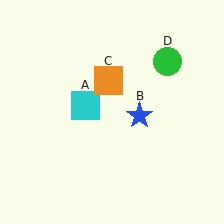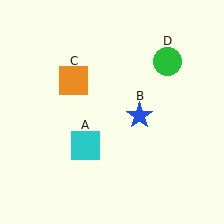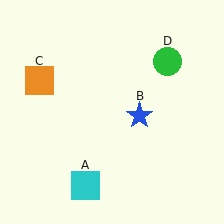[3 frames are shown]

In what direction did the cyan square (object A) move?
The cyan square (object A) moved down.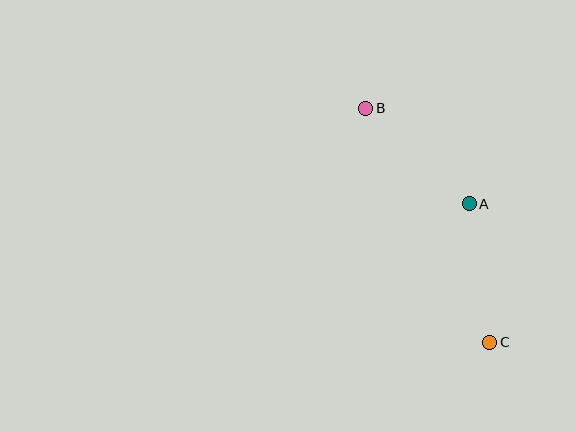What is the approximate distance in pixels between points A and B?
The distance between A and B is approximately 141 pixels.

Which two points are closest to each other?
Points A and C are closest to each other.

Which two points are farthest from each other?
Points B and C are farthest from each other.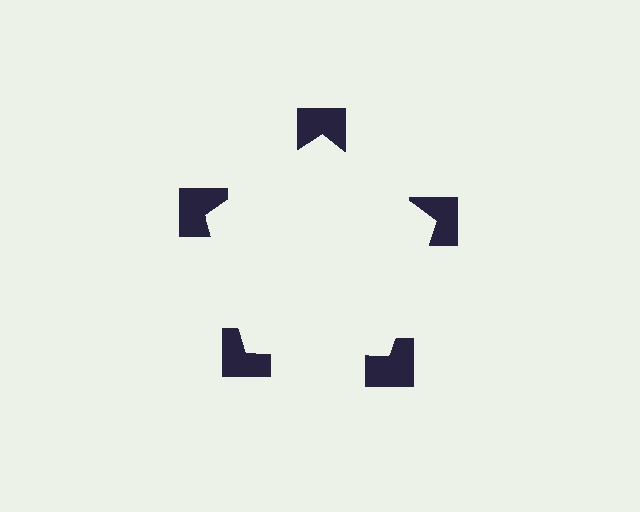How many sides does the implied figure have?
5 sides.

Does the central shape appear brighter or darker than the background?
It typically appears slightly brighter than the background, even though no actual brightness change is drawn.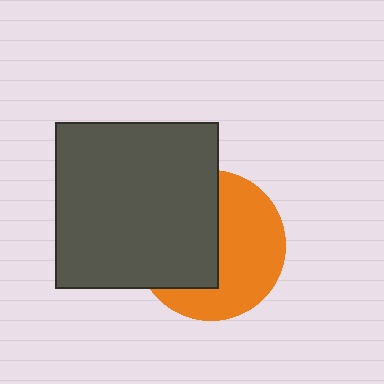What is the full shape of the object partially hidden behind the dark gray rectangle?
The partially hidden object is an orange circle.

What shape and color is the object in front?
The object in front is a dark gray rectangle.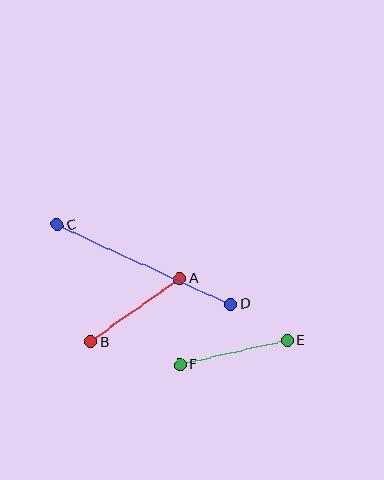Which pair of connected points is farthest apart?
Points C and D are farthest apart.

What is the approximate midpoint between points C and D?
The midpoint is at approximately (144, 265) pixels.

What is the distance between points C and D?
The distance is approximately 191 pixels.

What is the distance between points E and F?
The distance is approximately 110 pixels.